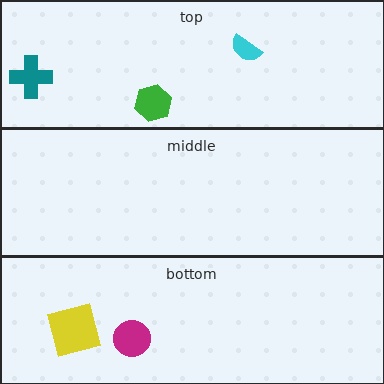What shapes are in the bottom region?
The magenta circle, the yellow square.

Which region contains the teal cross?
The top region.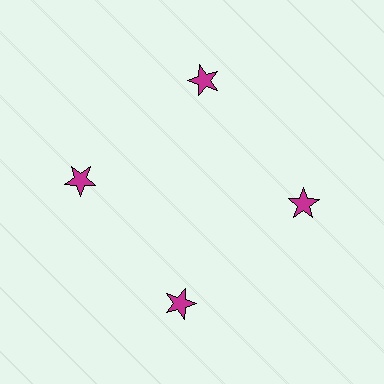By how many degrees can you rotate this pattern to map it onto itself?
The pattern maps onto itself every 90 degrees of rotation.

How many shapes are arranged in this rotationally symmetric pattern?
There are 4 shapes, arranged in 4 groups of 1.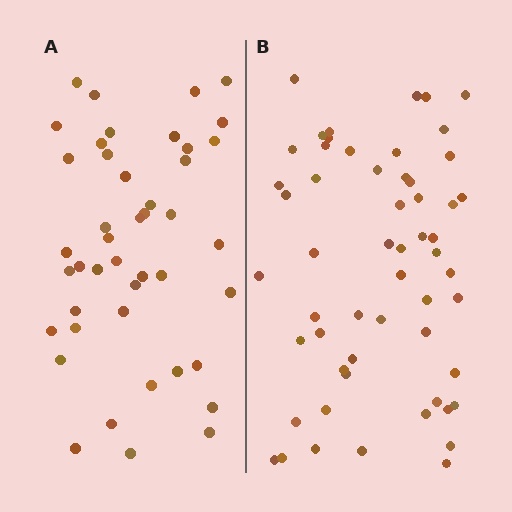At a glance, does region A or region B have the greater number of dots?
Region B (the right region) has more dots.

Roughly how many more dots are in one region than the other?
Region B has roughly 12 or so more dots than region A.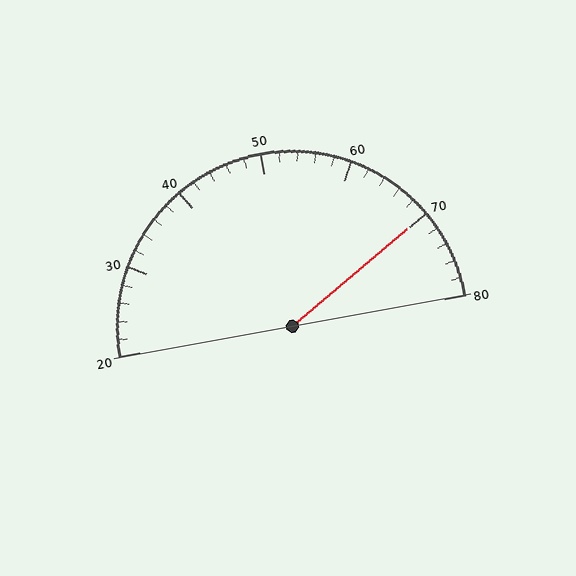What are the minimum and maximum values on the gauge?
The gauge ranges from 20 to 80.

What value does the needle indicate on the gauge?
The needle indicates approximately 70.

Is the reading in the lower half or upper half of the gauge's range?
The reading is in the upper half of the range (20 to 80).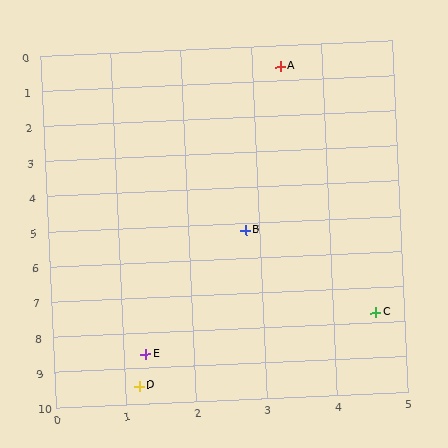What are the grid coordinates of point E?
Point E is at approximately (1.3, 8.6).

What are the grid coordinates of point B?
Point B is at approximately (2.8, 5.2).